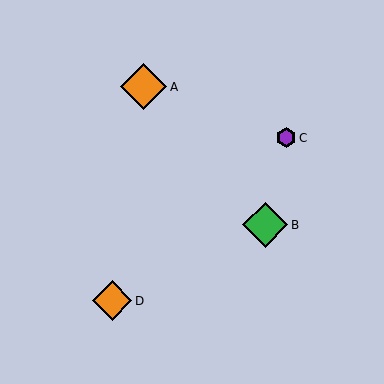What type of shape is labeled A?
Shape A is an orange diamond.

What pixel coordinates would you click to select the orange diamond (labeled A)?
Click at (143, 87) to select the orange diamond A.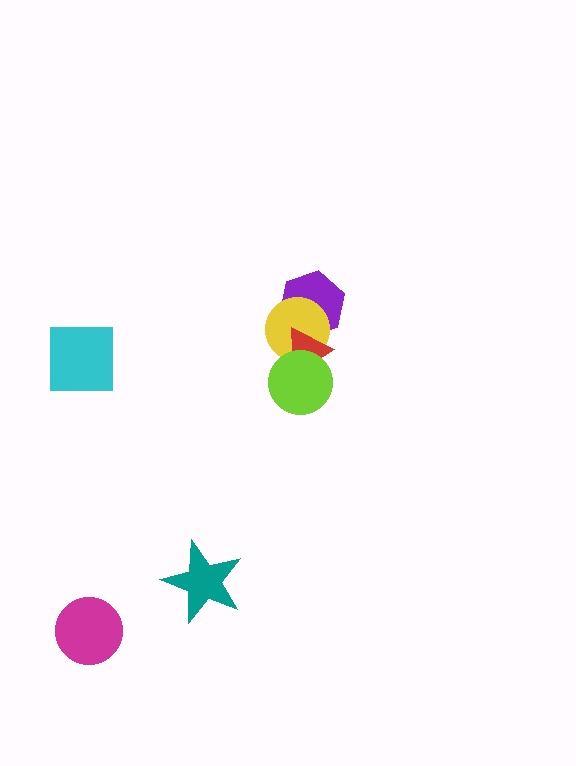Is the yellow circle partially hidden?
Yes, it is partially covered by another shape.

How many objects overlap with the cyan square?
0 objects overlap with the cyan square.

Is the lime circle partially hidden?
No, no other shape covers it.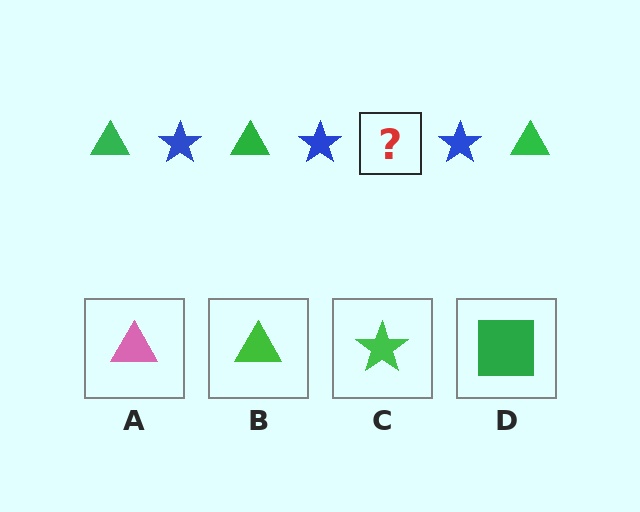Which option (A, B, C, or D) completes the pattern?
B.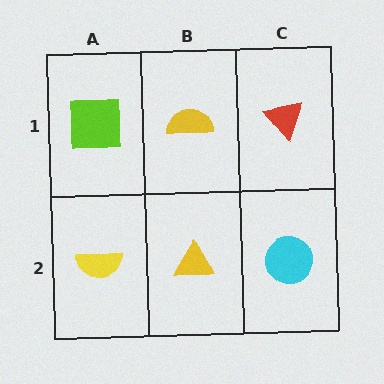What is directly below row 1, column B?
A yellow triangle.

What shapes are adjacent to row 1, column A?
A yellow semicircle (row 2, column A), a yellow semicircle (row 1, column B).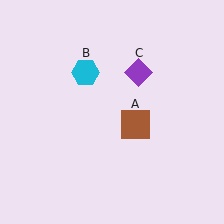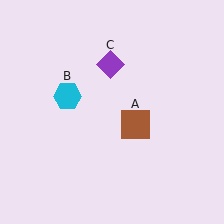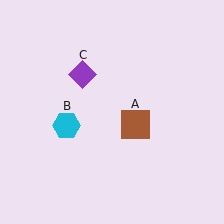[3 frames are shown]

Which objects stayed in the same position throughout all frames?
Brown square (object A) remained stationary.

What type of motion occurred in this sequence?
The cyan hexagon (object B), purple diamond (object C) rotated counterclockwise around the center of the scene.